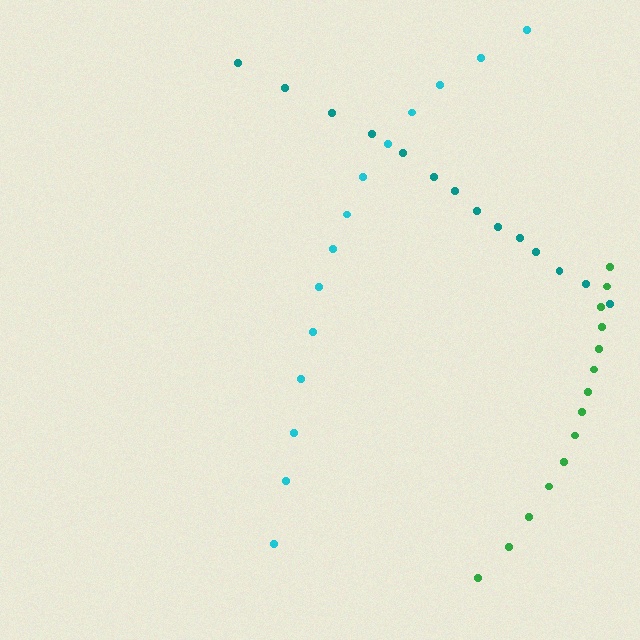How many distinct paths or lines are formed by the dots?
There are 3 distinct paths.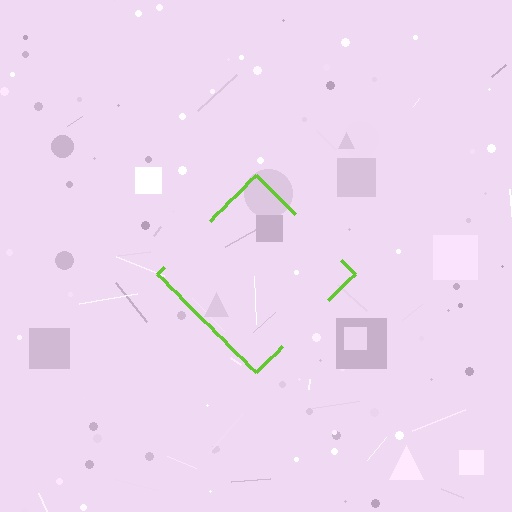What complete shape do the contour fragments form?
The contour fragments form a diamond.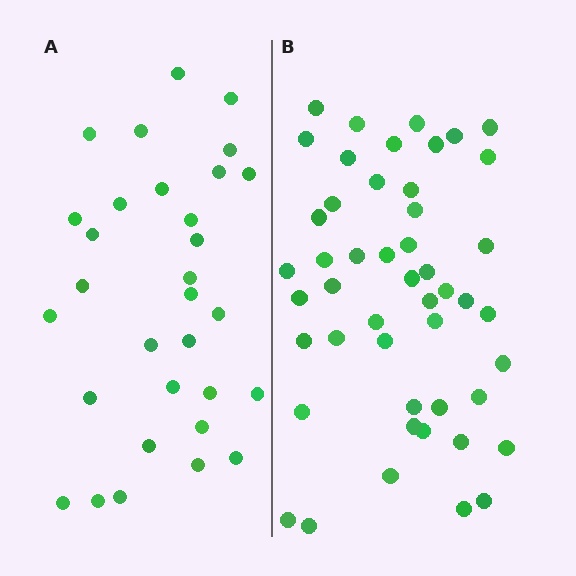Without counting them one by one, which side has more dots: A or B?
Region B (the right region) has more dots.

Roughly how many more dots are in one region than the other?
Region B has approximately 15 more dots than region A.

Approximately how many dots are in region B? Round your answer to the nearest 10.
About 50 dots. (The exact count is 48, which rounds to 50.)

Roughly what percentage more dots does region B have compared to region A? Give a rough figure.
About 55% more.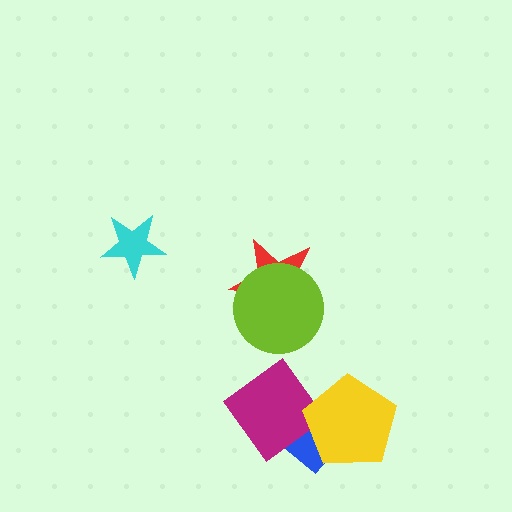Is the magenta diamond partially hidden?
Yes, it is partially covered by another shape.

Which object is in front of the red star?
The lime circle is in front of the red star.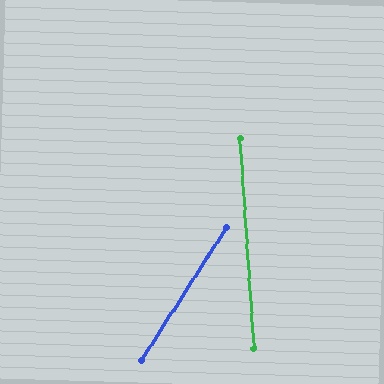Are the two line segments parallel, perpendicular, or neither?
Neither parallel nor perpendicular — they differ by about 36°.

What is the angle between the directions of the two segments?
Approximately 36 degrees.